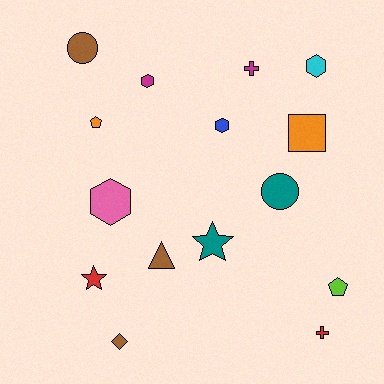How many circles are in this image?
There are 2 circles.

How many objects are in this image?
There are 15 objects.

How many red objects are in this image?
There are 2 red objects.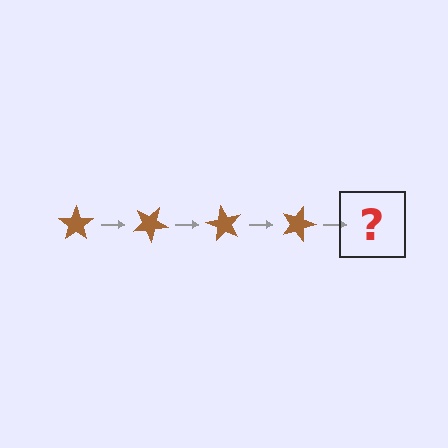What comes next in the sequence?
The next element should be a brown star rotated 120 degrees.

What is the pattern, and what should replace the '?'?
The pattern is that the star rotates 30 degrees each step. The '?' should be a brown star rotated 120 degrees.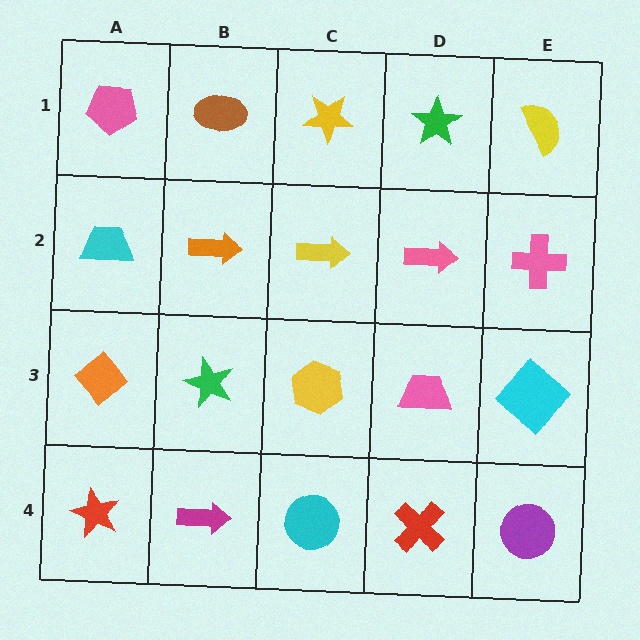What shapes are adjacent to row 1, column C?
A yellow arrow (row 2, column C), a brown ellipse (row 1, column B), a green star (row 1, column D).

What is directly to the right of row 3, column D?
A cyan diamond.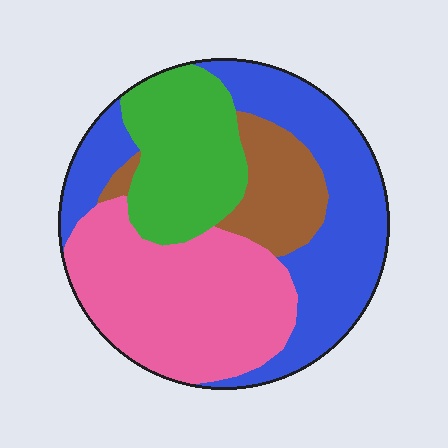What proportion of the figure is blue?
Blue takes up about one third (1/3) of the figure.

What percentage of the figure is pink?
Pink takes up between a third and a half of the figure.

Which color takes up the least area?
Brown, at roughly 10%.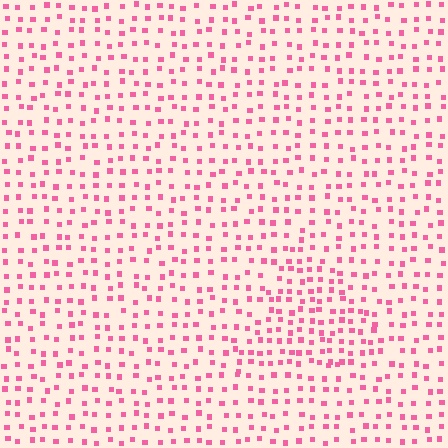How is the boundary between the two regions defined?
The boundary is defined by a change in element density (approximately 1.6x ratio). All elements are the same color, size, and shape.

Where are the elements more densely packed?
The elements are more densely packed inside the triangle boundary.